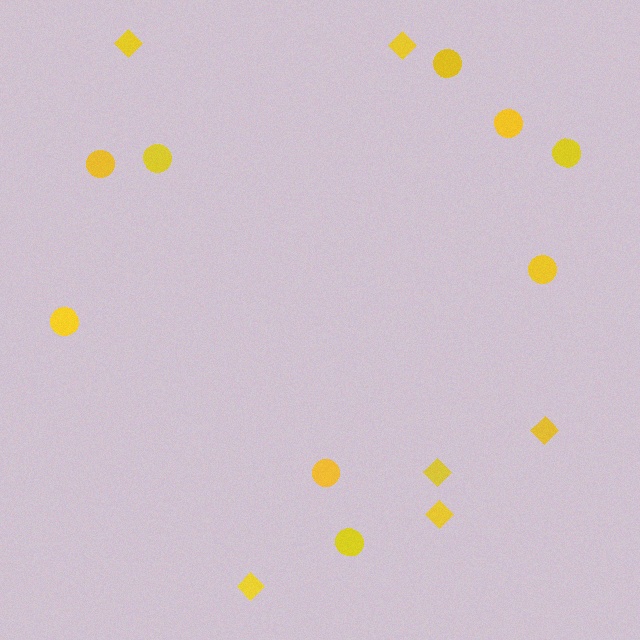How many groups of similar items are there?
There are 2 groups: one group of diamonds (6) and one group of circles (9).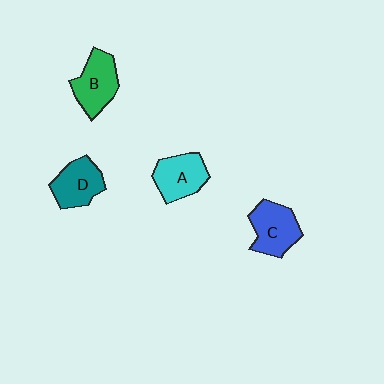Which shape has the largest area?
Shape C (blue).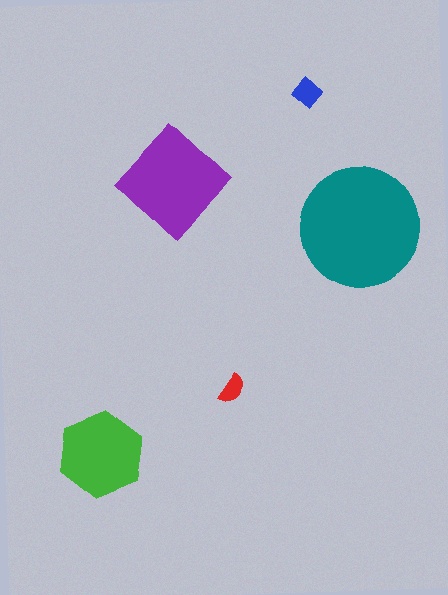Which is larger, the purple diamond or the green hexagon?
The purple diamond.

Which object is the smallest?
The red semicircle.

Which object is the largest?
The teal circle.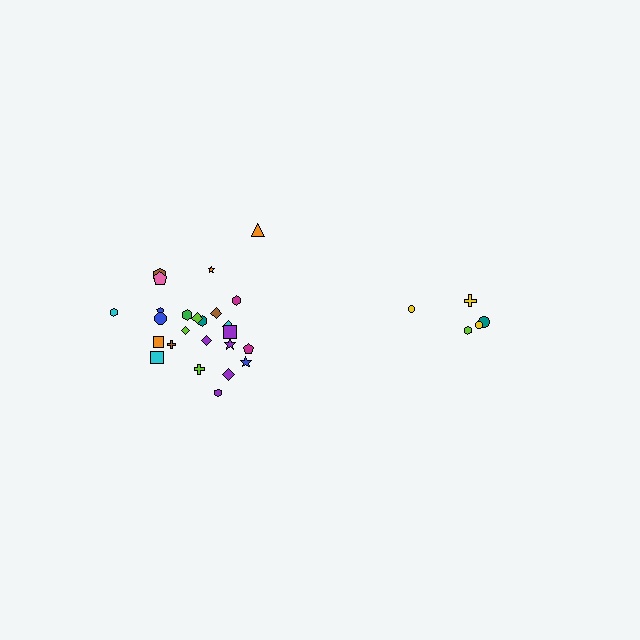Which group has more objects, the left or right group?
The left group.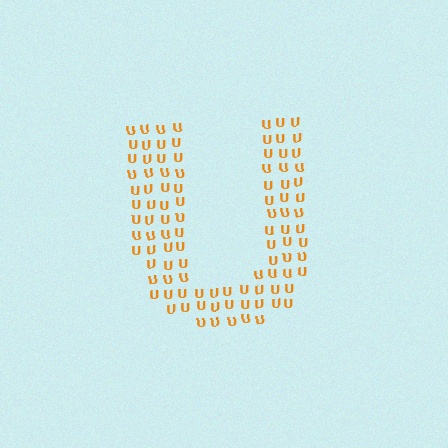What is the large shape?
The large shape is the letter U.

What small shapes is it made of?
It is made of small letter U's.